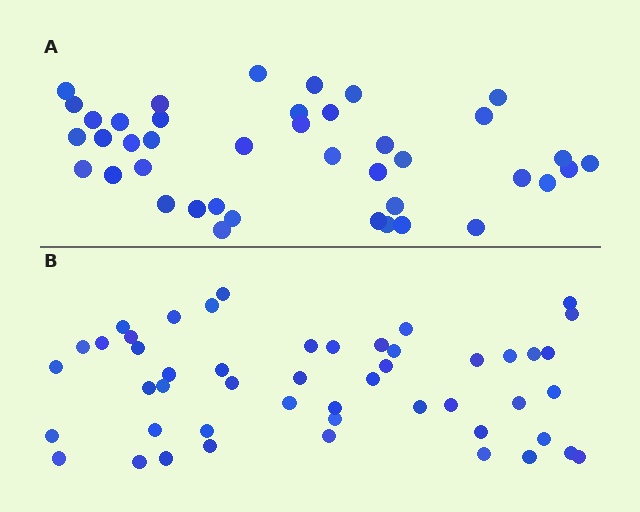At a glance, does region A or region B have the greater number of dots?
Region B (the bottom region) has more dots.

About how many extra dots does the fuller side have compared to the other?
Region B has roughly 8 or so more dots than region A.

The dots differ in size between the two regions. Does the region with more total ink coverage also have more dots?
No. Region A has more total ink coverage because its dots are larger, but region B actually contains more individual dots. Total area can be misleading — the number of items is what matters here.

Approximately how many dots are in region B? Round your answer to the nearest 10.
About 50 dots. (The exact count is 49, which rounds to 50.)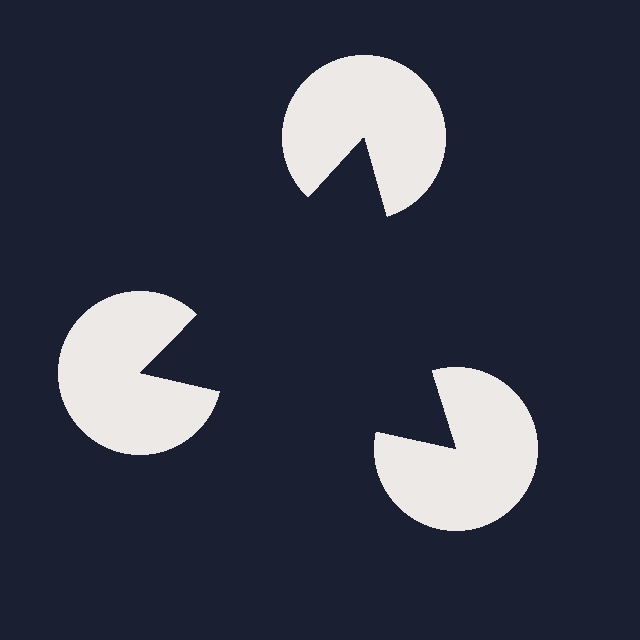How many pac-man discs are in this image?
There are 3 — one at each vertex of the illusory triangle.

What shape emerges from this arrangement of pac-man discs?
An illusory triangle — its edges are inferred from the aligned wedge cuts in the pac-man discs, not physically drawn.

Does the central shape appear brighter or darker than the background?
It typically appears slightly darker than the background, even though no actual brightness change is drawn.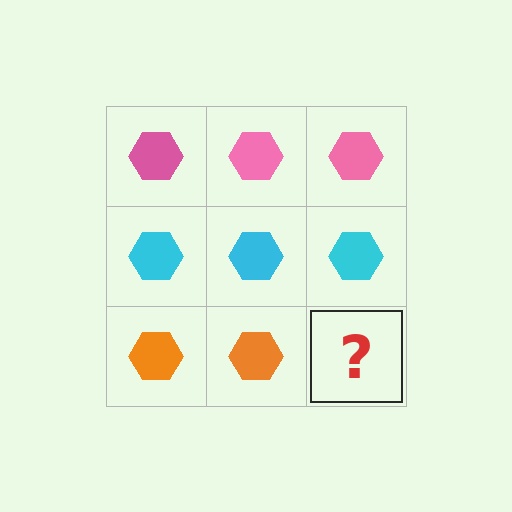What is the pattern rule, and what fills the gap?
The rule is that each row has a consistent color. The gap should be filled with an orange hexagon.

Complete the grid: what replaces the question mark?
The question mark should be replaced with an orange hexagon.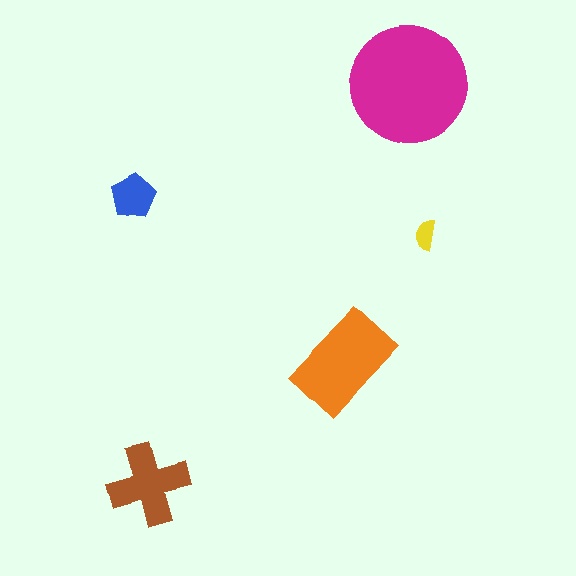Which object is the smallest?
The yellow semicircle.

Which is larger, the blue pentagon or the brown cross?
The brown cross.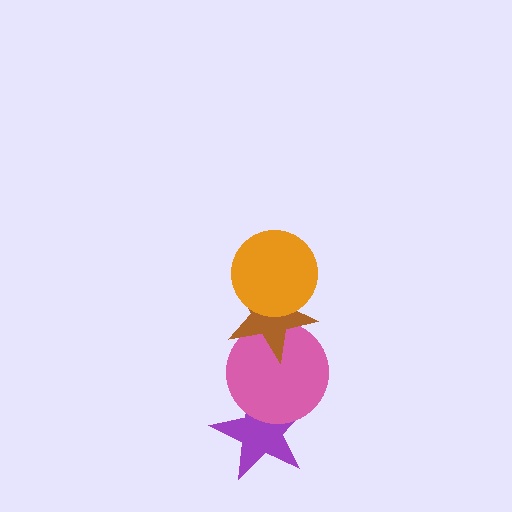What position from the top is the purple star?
The purple star is 4th from the top.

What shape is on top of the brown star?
The orange circle is on top of the brown star.